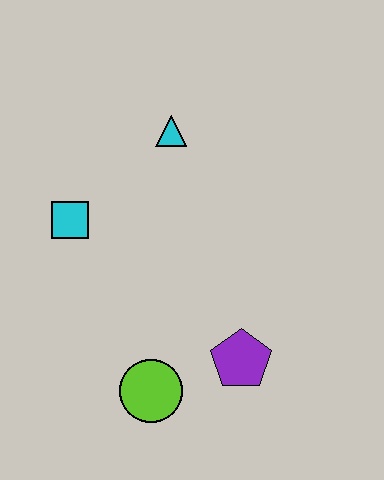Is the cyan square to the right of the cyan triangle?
No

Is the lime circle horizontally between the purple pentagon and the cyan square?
Yes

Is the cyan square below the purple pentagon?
No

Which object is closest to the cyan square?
The cyan triangle is closest to the cyan square.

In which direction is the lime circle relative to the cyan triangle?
The lime circle is below the cyan triangle.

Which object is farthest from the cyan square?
The purple pentagon is farthest from the cyan square.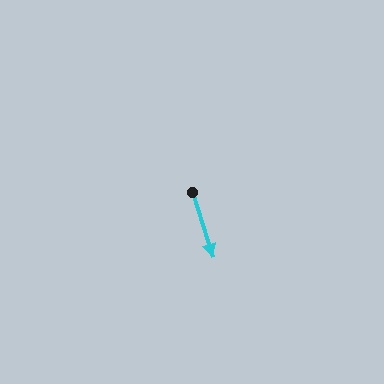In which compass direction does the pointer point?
South.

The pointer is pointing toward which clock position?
Roughly 5 o'clock.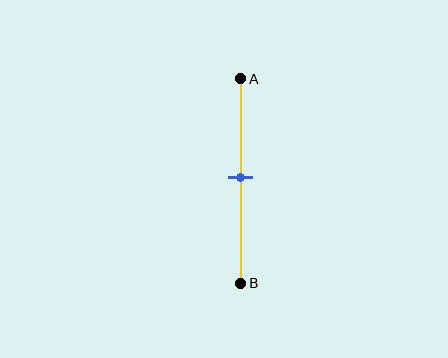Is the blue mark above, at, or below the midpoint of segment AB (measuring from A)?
The blue mark is approximately at the midpoint of segment AB.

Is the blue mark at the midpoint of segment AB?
Yes, the mark is approximately at the midpoint.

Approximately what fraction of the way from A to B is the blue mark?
The blue mark is approximately 50% of the way from A to B.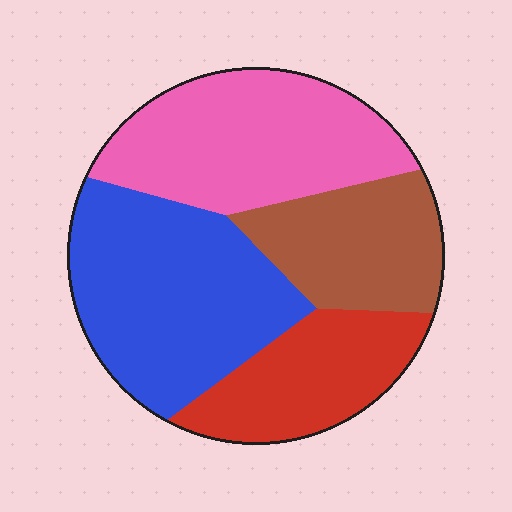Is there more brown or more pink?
Pink.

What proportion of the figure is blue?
Blue takes up about one third (1/3) of the figure.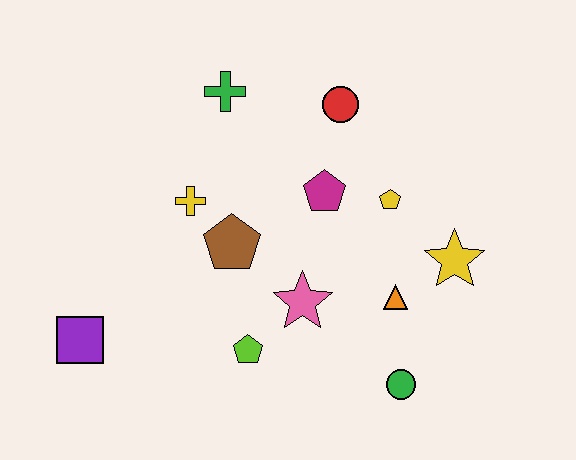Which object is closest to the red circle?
The magenta pentagon is closest to the red circle.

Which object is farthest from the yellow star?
The purple square is farthest from the yellow star.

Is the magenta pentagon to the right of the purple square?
Yes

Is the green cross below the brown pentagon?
No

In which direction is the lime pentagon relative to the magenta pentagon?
The lime pentagon is below the magenta pentagon.